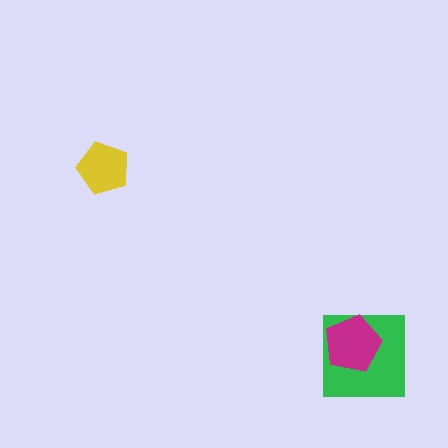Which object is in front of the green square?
The magenta pentagon is in front of the green square.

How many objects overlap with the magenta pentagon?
1 object overlaps with the magenta pentagon.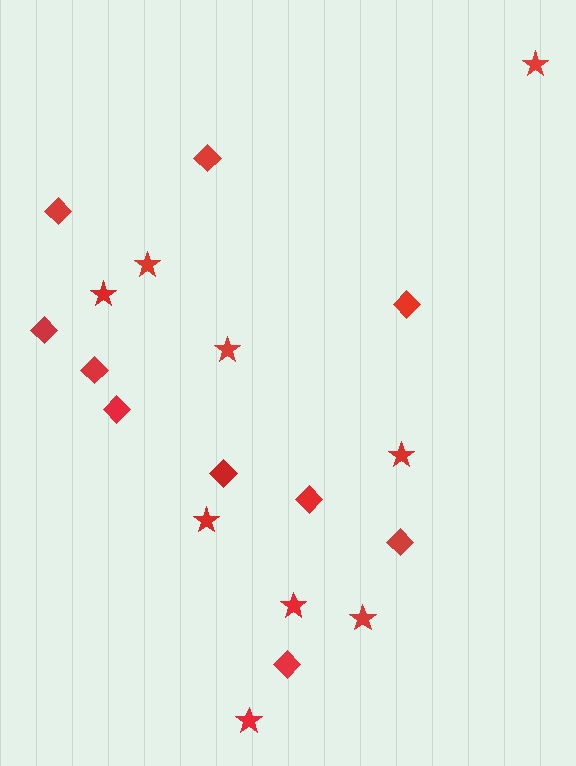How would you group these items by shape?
There are 2 groups: one group of stars (9) and one group of diamonds (10).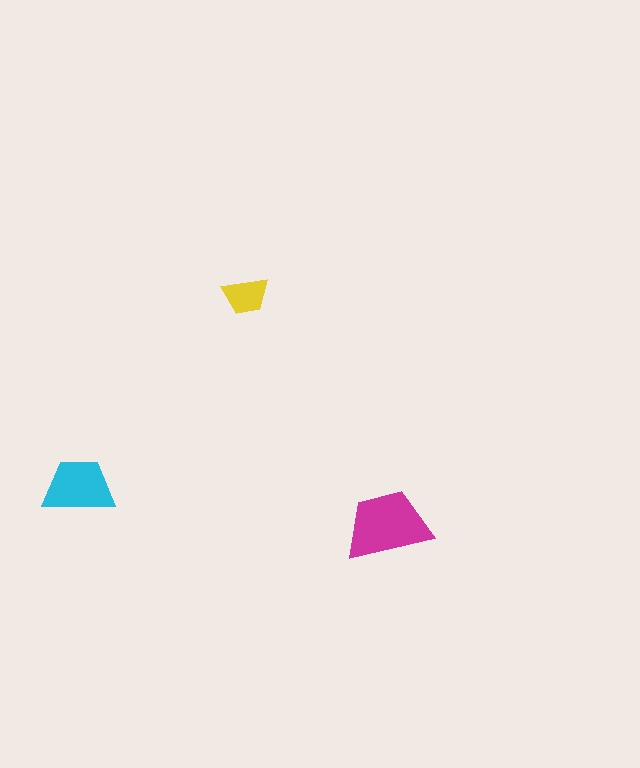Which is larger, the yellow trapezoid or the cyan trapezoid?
The cyan one.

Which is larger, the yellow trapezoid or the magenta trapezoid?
The magenta one.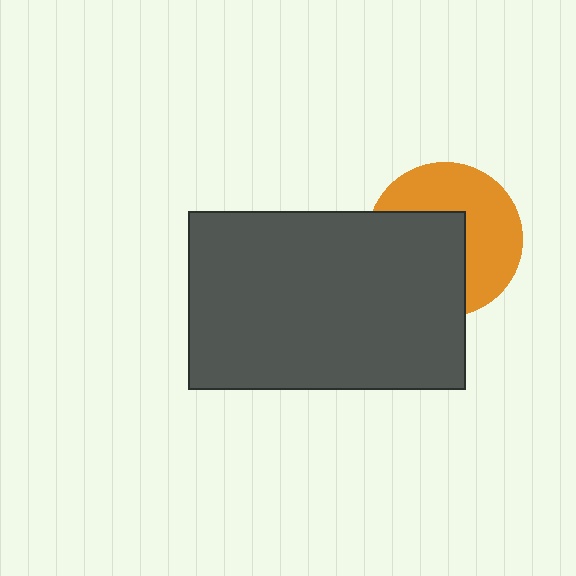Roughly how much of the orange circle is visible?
About half of it is visible (roughly 52%).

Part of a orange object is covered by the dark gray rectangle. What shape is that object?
It is a circle.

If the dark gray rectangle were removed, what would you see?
You would see the complete orange circle.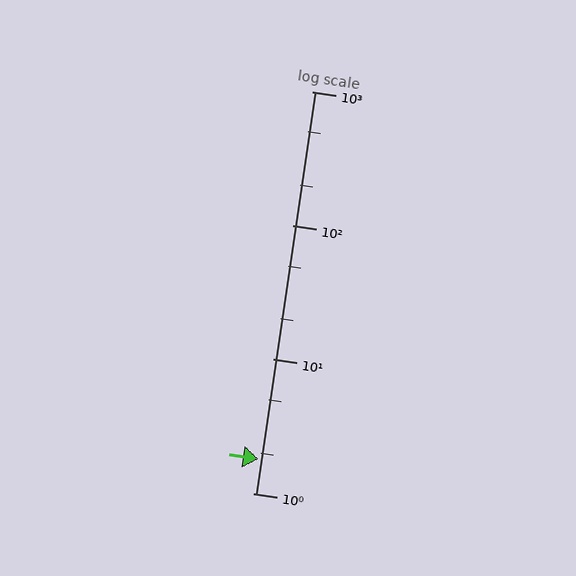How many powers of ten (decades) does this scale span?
The scale spans 3 decades, from 1 to 1000.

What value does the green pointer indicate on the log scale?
The pointer indicates approximately 1.8.